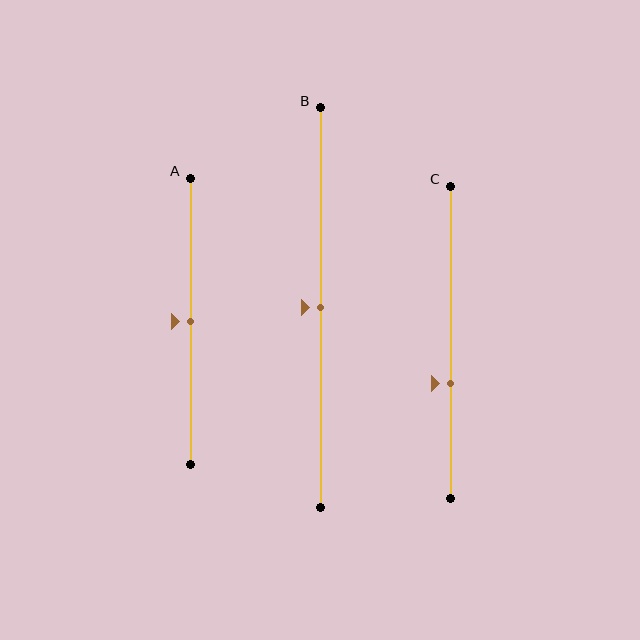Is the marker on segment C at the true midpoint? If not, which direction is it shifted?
No, the marker on segment C is shifted downward by about 13% of the segment length.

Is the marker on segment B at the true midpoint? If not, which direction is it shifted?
Yes, the marker on segment B is at the true midpoint.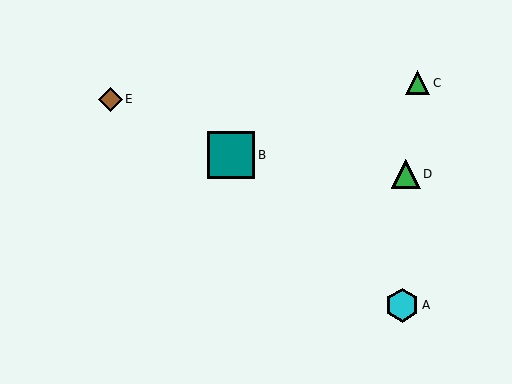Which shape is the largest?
The teal square (labeled B) is the largest.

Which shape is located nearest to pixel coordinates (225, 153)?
The teal square (labeled B) at (231, 155) is nearest to that location.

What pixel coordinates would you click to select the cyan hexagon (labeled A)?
Click at (402, 305) to select the cyan hexagon A.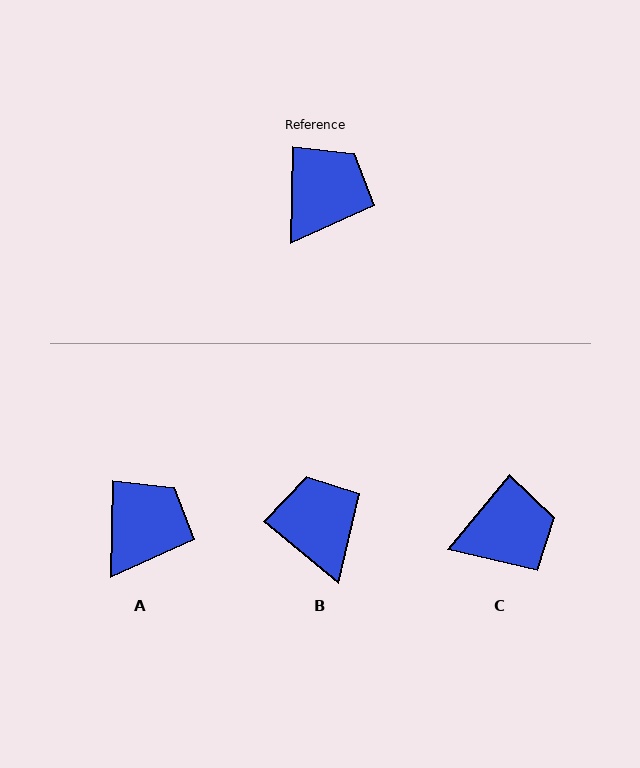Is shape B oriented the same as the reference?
No, it is off by about 52 degrees.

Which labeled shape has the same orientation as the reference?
A.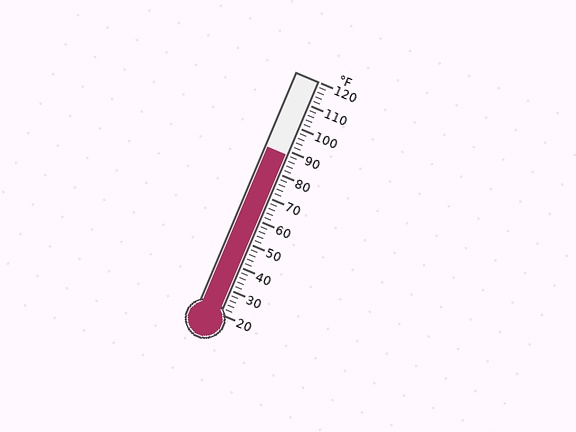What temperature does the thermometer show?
The thermometer shows approximately 88°F.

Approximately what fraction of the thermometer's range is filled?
The thermometer is filled to approximately 70% of its range.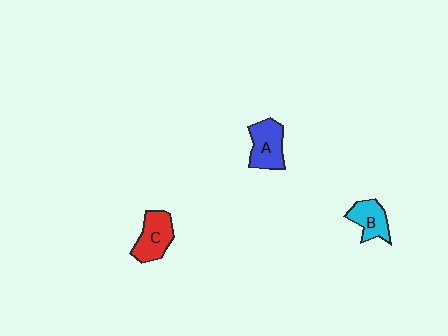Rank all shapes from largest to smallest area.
From largest to smallest: C (red), A (blue), B (cyan).